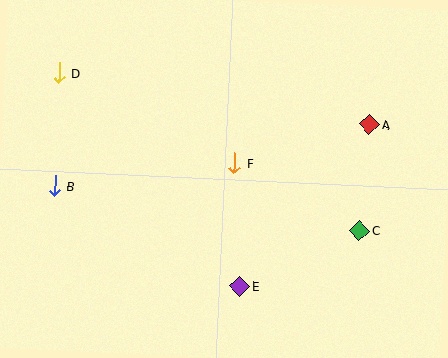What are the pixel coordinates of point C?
Point C is at (360, 231).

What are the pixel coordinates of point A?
Point A is at (369, 124).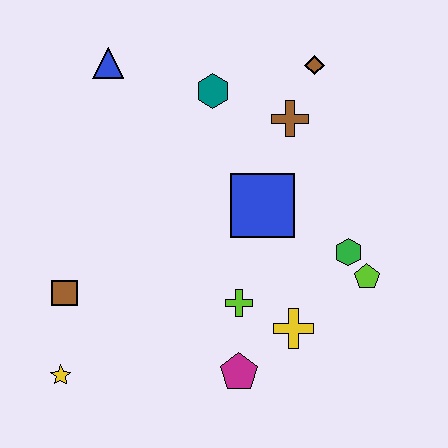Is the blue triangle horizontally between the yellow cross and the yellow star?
Yes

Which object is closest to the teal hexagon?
The brown cross is closest to the teal hexagon.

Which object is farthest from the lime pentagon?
The blue triangle is farthest from the lime pentagon.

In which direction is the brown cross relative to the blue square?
The brown cross is above the blue square.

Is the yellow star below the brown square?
Yes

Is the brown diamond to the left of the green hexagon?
Yes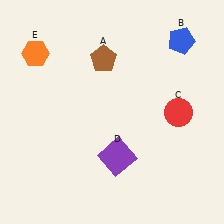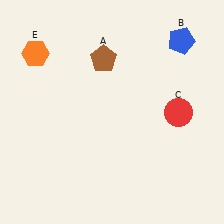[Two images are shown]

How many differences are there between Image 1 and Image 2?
There is 1 difference between the two images.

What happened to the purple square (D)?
The purple square (D) was removed in Image 2. It was in the bottom-right area of Image 1.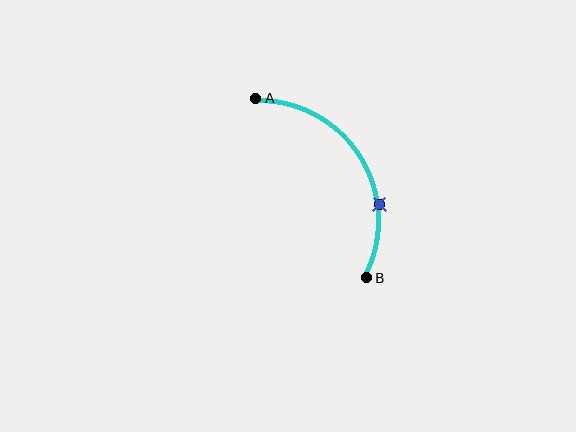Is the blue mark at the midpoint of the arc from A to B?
No. The blue mark lies on the arc but is closer to endpoint B. The arc midpoint would be at the point on the curve equidistant along the arc from both A and B.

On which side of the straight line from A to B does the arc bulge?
The arc bulges to the right of the straight line connecting A and B.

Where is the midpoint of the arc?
The arc midpoint is the point on the curve farthest from the straight line joining A and B. It sits to the right of that line.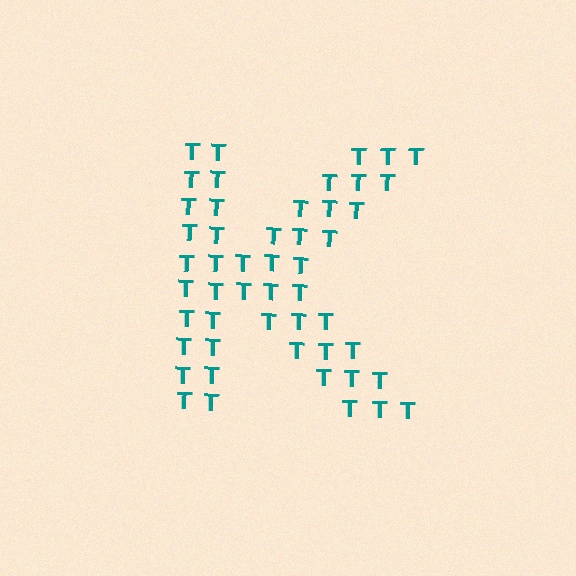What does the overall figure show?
The overall figure shows the letter K.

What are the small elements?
The small elements are letter T's.